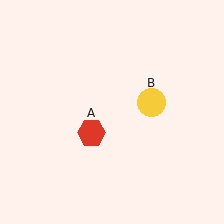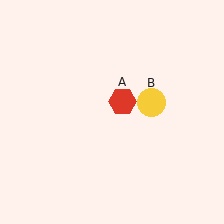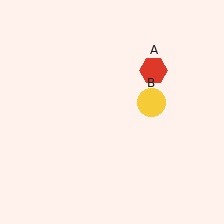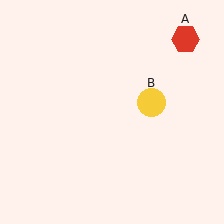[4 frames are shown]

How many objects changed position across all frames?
1 object changed position: red hexagon (object A).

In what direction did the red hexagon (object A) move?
The red hexagon (object A) moved up and to the right.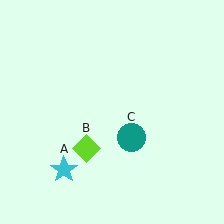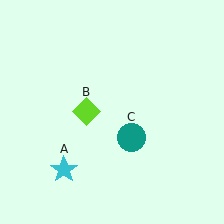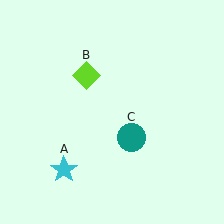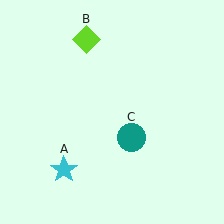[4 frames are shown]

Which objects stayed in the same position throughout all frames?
Cyan star (object A) and teal circle (object C) remained stationary.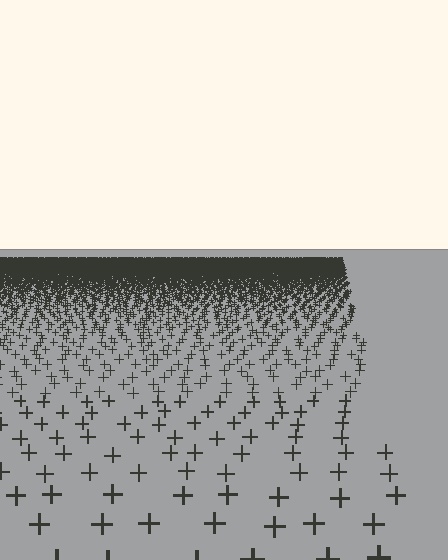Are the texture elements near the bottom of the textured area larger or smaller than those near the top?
Larger. Near the bottom, elements are closer to the viewer and appear at a bigger on-screen size.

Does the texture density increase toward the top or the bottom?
Density increases toward the top.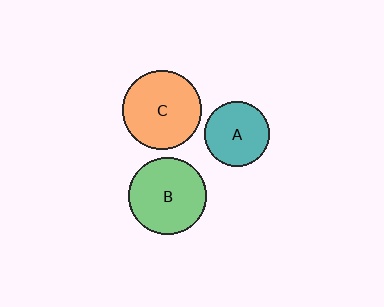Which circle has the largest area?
Circle C (orange).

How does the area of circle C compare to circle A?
Approximately 1.5 times.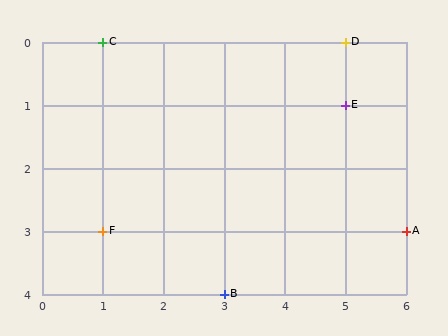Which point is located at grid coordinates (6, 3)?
Point A is at (6, 3).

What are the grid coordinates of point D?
Point D is at grid coordinates (5, 0).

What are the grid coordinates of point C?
Point C is at grid coordinates (1, 0).